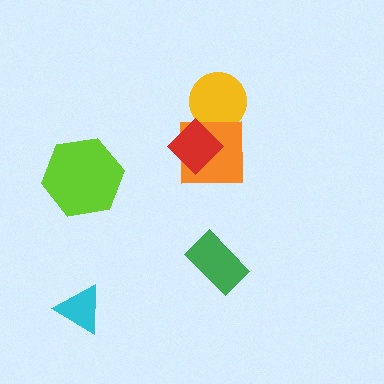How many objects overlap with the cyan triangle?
0 objects overlap with the cyan triangle.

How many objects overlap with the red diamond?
2 objects overlap with the red diamond.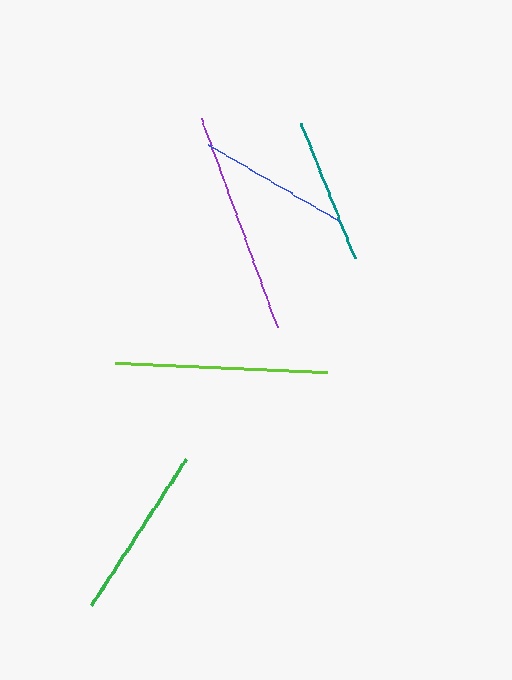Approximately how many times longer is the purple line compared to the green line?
The purple line is approximately 1.3 times the length of the green line.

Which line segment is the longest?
The purple line is the longest at approximately 221 pixels.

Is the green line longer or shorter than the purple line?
The purple line is longer than the green line.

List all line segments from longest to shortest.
From longest to shortest: purple, lime, green, blue, teal.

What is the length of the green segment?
The green segment is approximately 174 pixels long.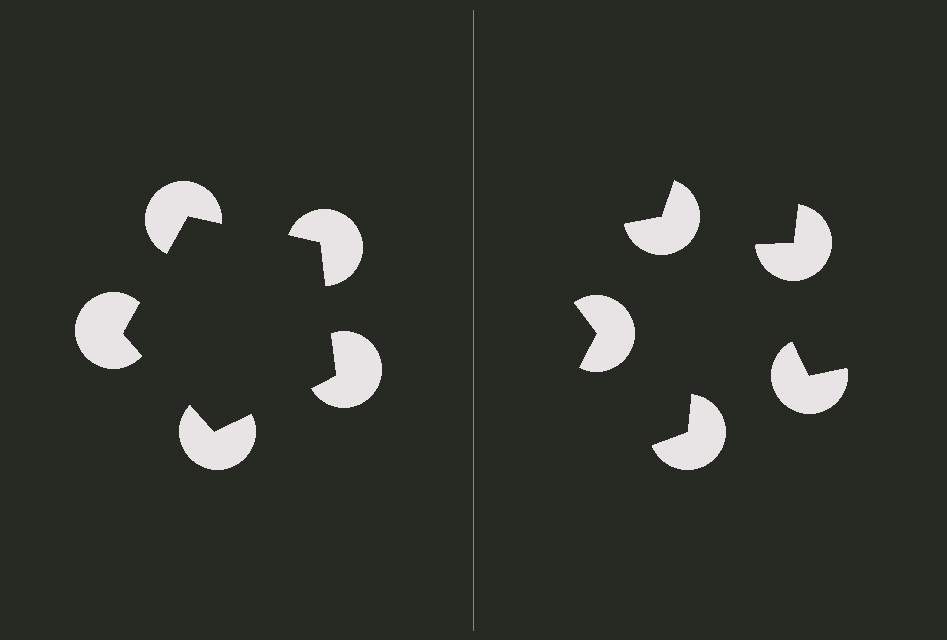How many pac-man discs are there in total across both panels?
10 — 5 on each side.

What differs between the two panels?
The pac-man discs are positioned identically on both sides; only the wedge orientations differ. On the left they align to a pentagon; on the right they are misaligned.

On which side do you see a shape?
An illusory pentagon appears on the left side. On the right side the wedge cuts are rotated, so no coherent shape forms.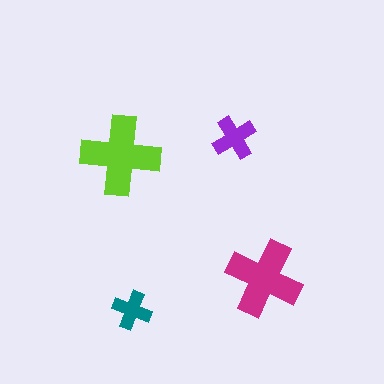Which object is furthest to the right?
The magenta cross is rightmost.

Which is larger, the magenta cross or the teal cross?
The magenta one.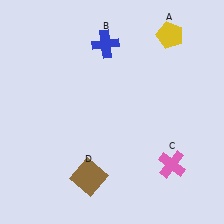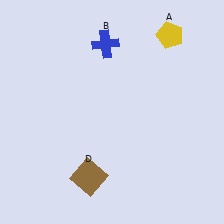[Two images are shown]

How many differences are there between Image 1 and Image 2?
There is 1 difference between the two images.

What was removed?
The pink cross (C) was removed in Image 2.